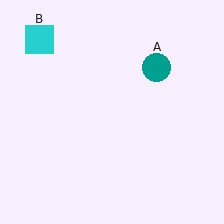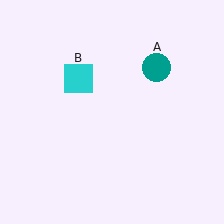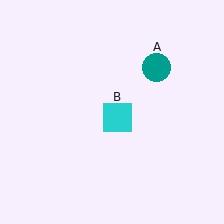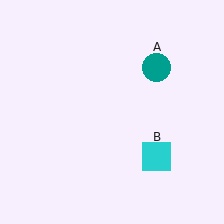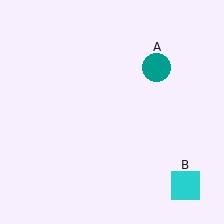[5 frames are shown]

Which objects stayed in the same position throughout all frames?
Teal circle (object A) remained stationary.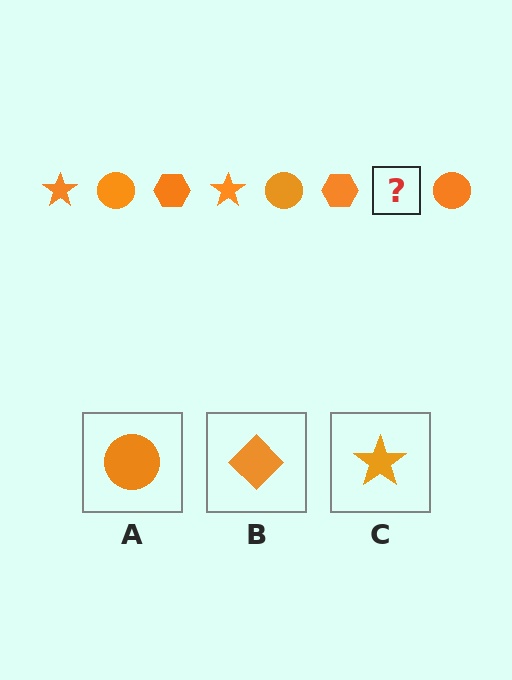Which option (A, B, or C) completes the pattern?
C.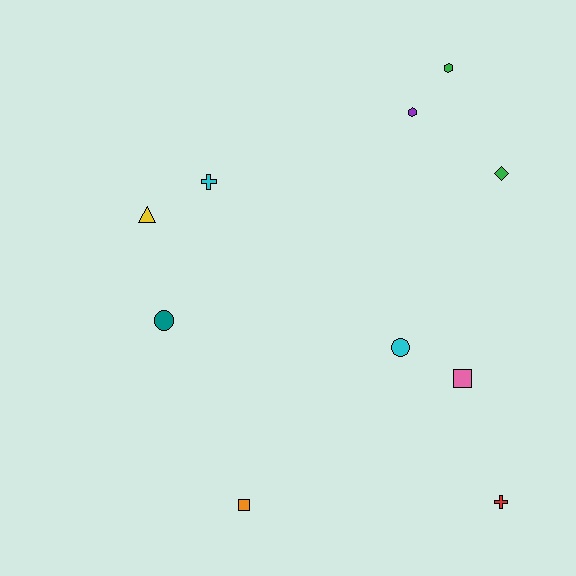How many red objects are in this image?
There is 1 red object.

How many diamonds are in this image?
There is 1 diamond.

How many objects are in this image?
There are 10 objects.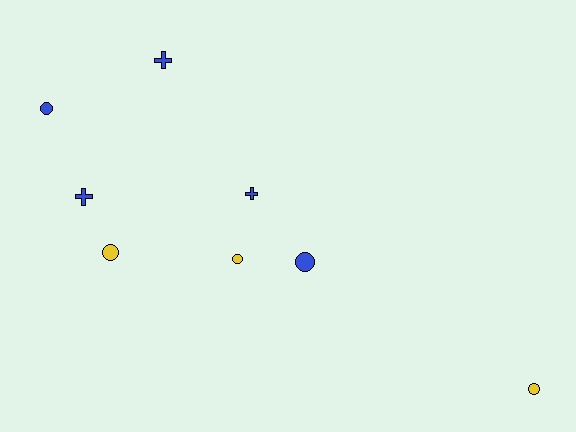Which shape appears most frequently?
Circle, with 5 objects.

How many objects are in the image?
There are 8 objects.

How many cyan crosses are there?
There are no cyan crosses.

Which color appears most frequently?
Blue, with 5 objects.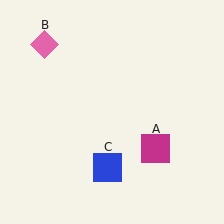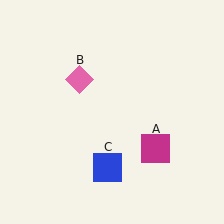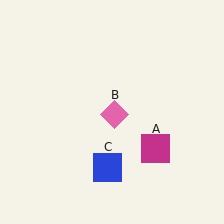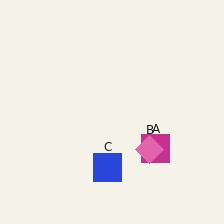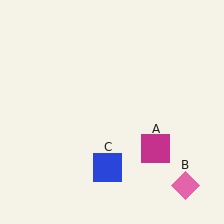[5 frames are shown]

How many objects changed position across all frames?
1 object changed position: pink diamond (object B).